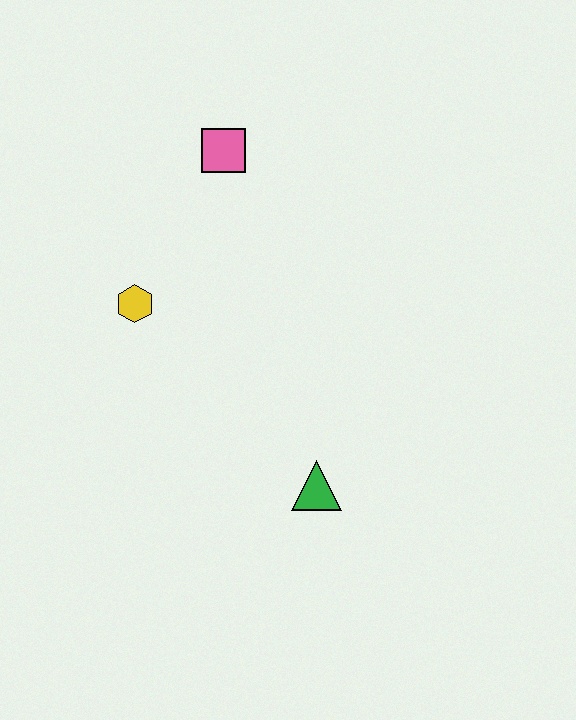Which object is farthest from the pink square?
The green triangle is farthest from the pink square.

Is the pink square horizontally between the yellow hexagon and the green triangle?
Yes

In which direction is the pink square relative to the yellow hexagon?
The pink square is above the yellow hexagon.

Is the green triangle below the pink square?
Yes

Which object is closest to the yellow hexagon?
The pink square is closest to the yellow hexagon.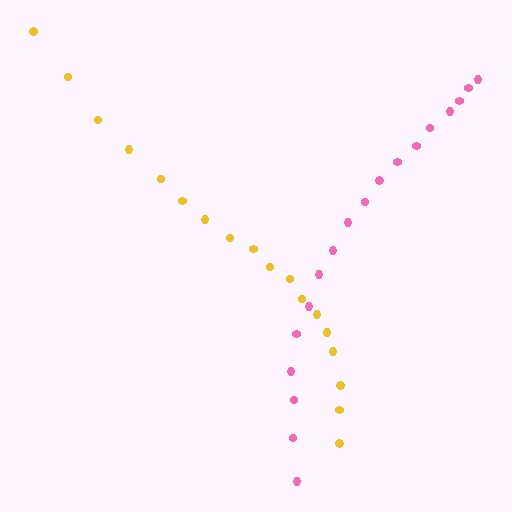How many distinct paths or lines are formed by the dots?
There are 2 distinct paths.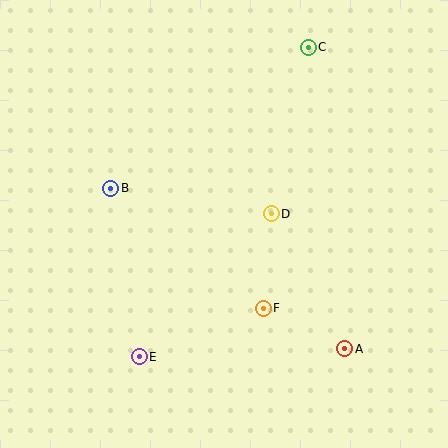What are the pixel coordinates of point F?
Point F is at (263, 308).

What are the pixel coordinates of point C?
Point C is at (308, 47).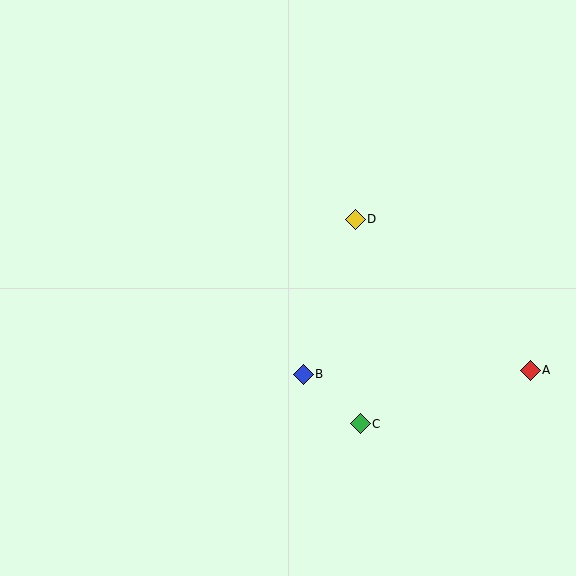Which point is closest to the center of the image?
Point B at (303, 374) is closest to the center.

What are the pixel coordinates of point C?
Point C is at (360, 424).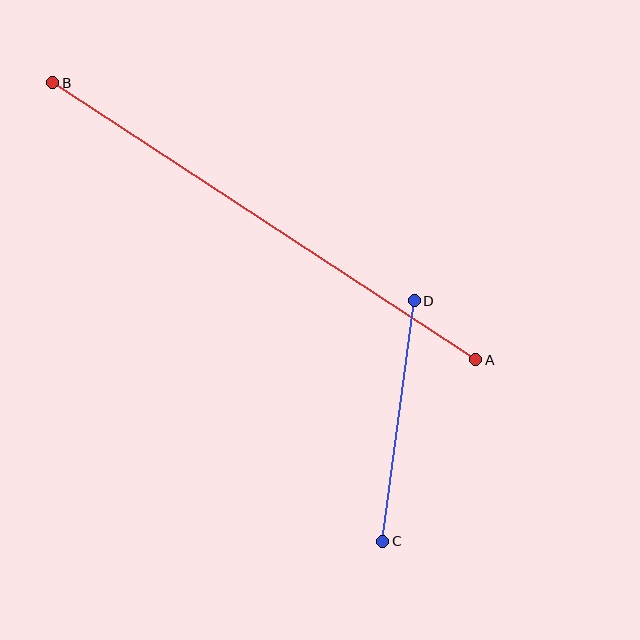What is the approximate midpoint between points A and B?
The midpoint is at approximately (264, 221) pixels.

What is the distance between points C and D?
The distance is approximately 243 pixels.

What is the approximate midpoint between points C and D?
The midpoint is at approximately (399, 421) pixels.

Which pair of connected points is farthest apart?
Points A and B are farthest apart.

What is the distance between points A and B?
The distance is approximately 505 pixels.